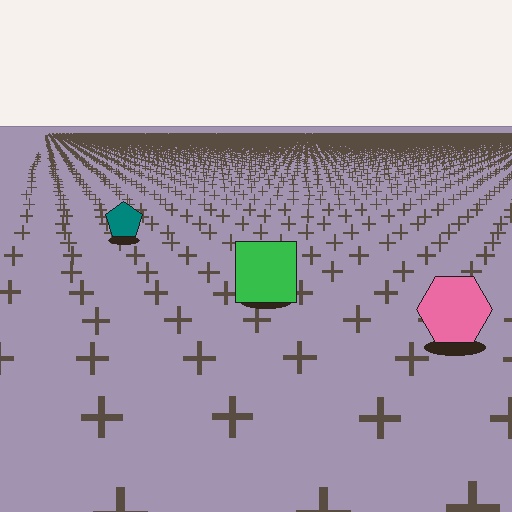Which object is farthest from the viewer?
The teal pentagon is farthest from the viewer. It appears smaller and the ground texture around it is denser.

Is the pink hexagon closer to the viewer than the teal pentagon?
Yes. The pink hexagon is closer — you can tell from the texture gradient: the ground texture is coarser near it.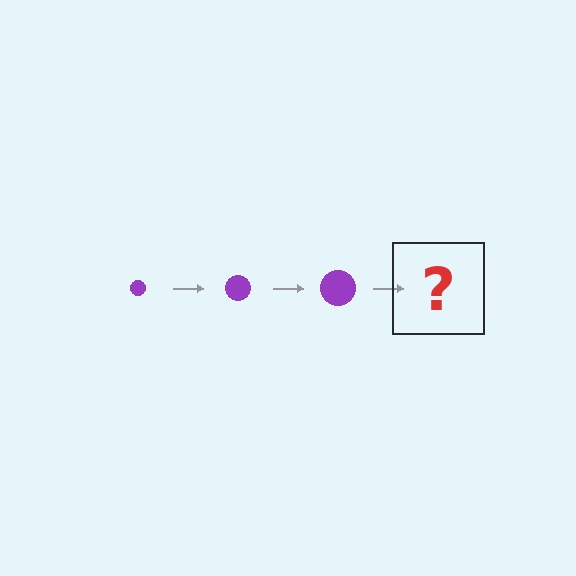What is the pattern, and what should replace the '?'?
The pattern is that the circle gets progressively larger each step. The '?' should be a purple circle, larger than the previous one.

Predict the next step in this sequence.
The next step is a purple circle, larger than the previous one.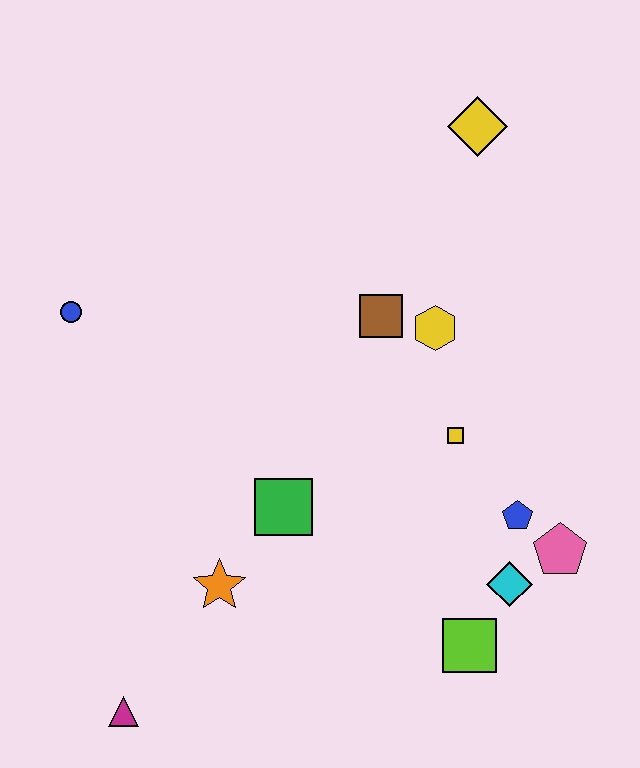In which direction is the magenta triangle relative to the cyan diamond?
The magenta triangle is to the left of the cyan diamond.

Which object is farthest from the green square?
The yellow diamond is farthest from the green square.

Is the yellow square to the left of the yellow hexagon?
No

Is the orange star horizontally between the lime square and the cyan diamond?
No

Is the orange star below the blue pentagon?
Yes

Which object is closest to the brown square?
The yellow hexagon is closest to the brown square.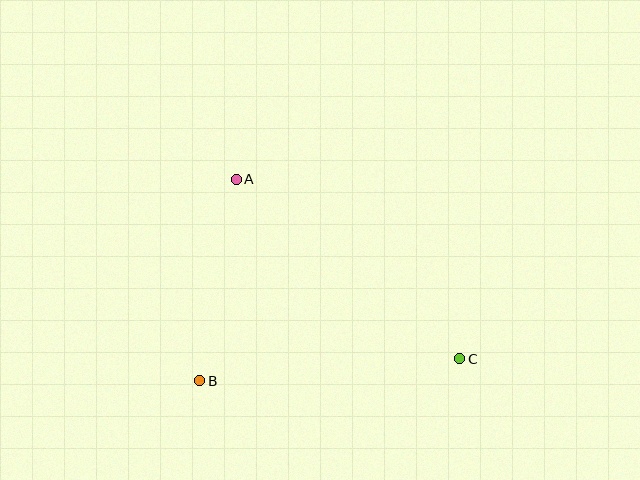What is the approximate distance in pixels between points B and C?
The distance between B and C is approximately 261 pixels.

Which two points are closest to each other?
Points A and B are closest to each other.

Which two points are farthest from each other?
Points A and C are farthest from each other.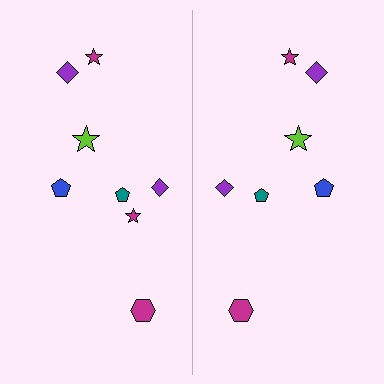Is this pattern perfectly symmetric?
No, the pattern is not perfectly symmetric. A magenta star is missing from the right side.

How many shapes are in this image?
There are 15 shapes in this image.